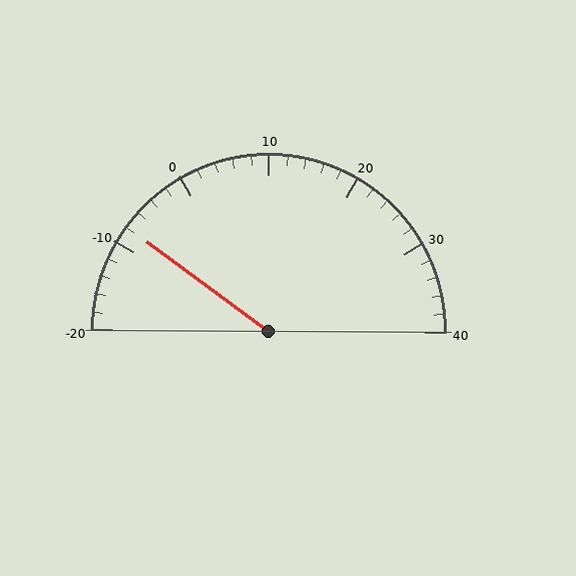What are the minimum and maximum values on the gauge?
The gauge ranges from -20 to 40.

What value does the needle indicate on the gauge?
The needle indicates approximately -8.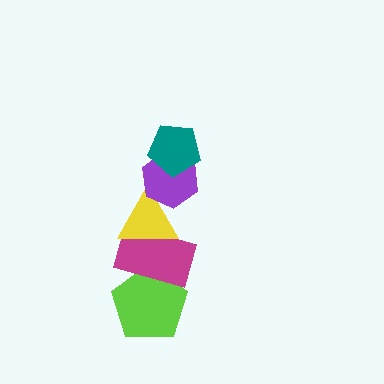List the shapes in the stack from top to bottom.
From top to bottom: the teal pentagon, the purple hexagon, the yellow triangle, the magenta rectangle, the lime pentagon.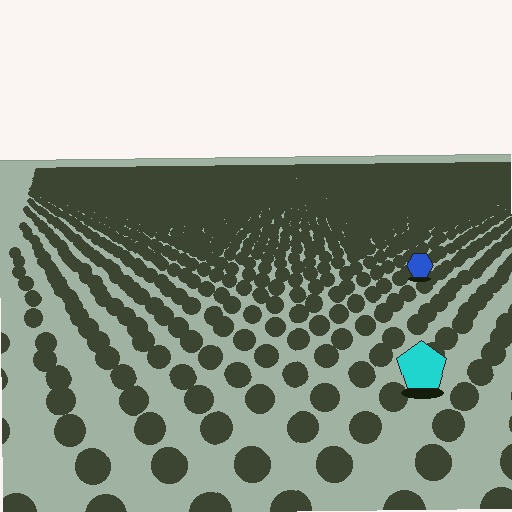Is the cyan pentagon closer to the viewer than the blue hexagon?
Yes. The cyan pentagon is closer — you can tell from the texture gradient: the ground texture is coarser near it.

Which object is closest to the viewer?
The cyan pentagon is closest. The texture marks near it are larger and more spread out.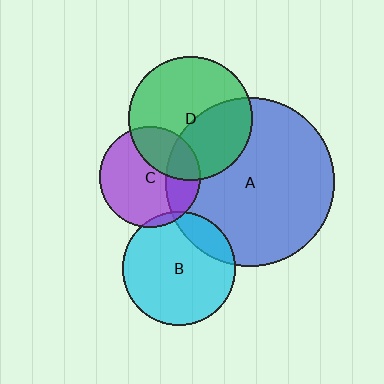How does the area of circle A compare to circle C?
Approximately 2.8 times.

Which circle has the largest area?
Circle A (blue).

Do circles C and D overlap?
Yes.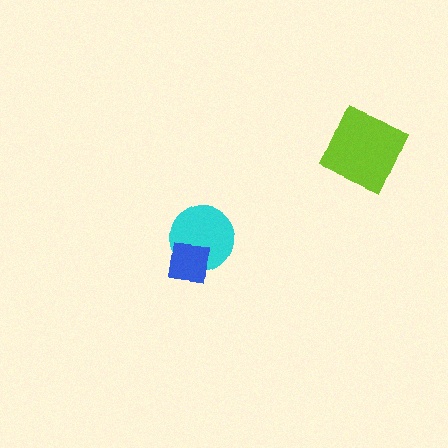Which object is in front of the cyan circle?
The blue square is in front of the cyan circle.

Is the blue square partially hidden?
No, no other shape covers it.